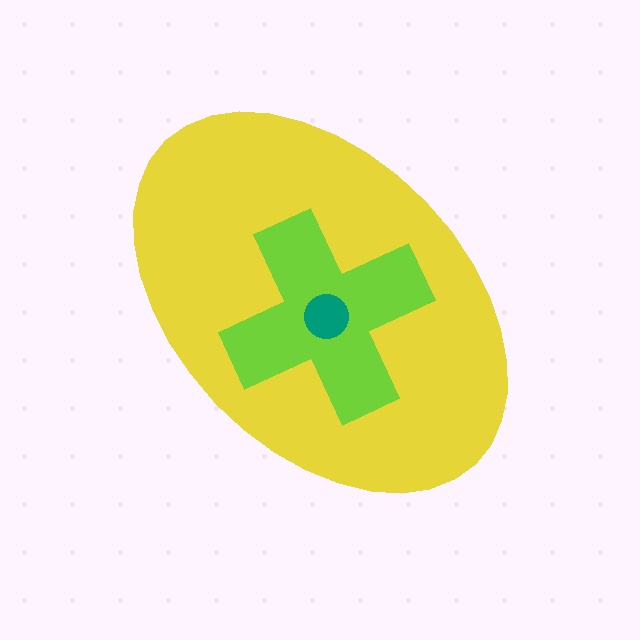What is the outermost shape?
The yellow ellipse.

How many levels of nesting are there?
3.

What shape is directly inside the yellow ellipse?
The lime cross.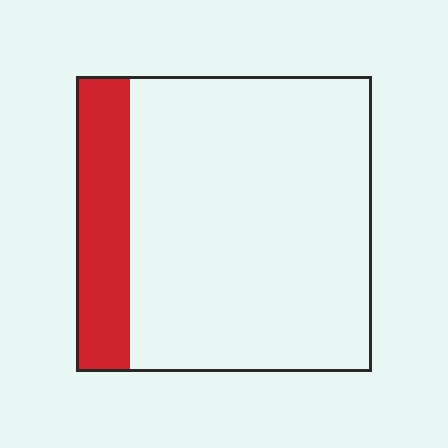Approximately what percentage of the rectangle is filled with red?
Approximately 20%.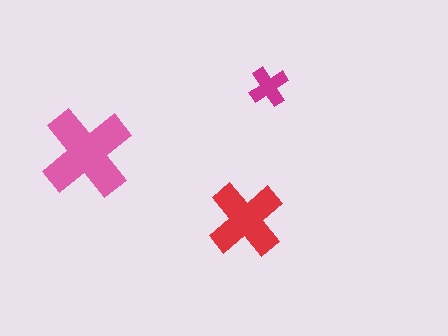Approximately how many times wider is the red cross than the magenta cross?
About 2 times wider.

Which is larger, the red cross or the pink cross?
The pink one.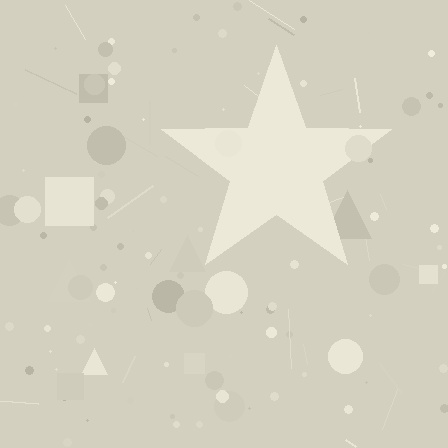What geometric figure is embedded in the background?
A star is embedded in the background.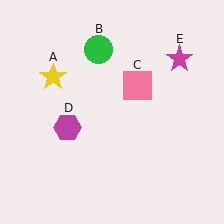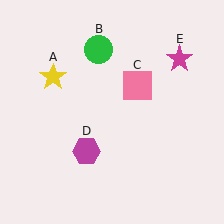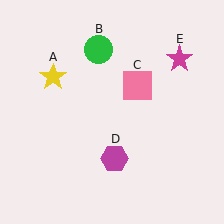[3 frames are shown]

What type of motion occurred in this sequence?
The magenta hexagon (object D) rotated counterclockwise around the center of the scene.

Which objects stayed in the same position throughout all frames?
Yellow star (object A) and green circle (object B) and pink square (object C) and magenta star (object E) remained stationary.